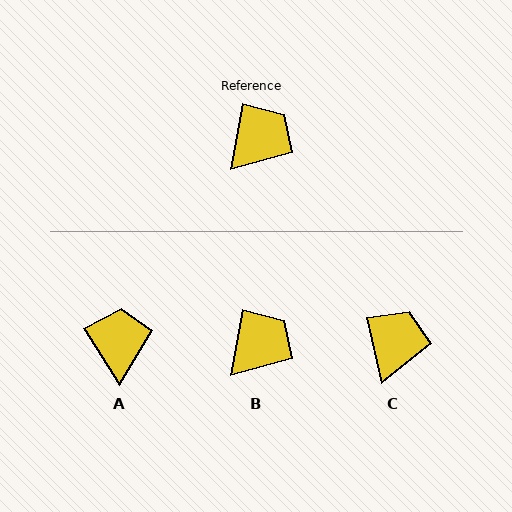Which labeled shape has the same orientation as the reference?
B.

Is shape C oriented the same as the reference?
No, it is off by about 23 degrees.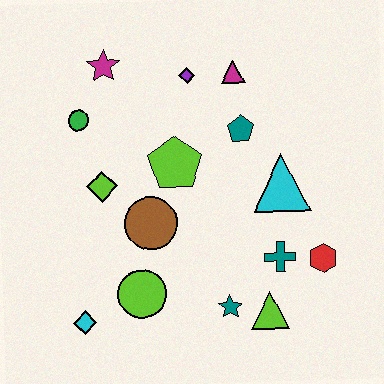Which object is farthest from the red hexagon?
The magenta star is farthest from the red hexagon.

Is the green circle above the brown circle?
Yes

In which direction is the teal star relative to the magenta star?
The teal star is below the magenta star.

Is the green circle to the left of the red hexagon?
Yes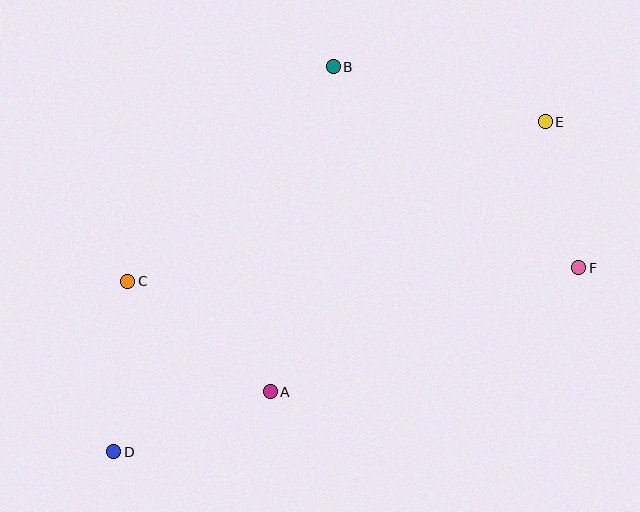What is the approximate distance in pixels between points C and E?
The distance between C and E is approximately 447 pixels.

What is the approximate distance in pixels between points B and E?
The distance between B and E is approximately 219 pixels.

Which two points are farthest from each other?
Points D and E are farthest from each other.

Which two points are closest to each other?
Points E and F are closest to each other.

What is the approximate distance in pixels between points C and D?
The distance between C and D is approximately 171 pixels.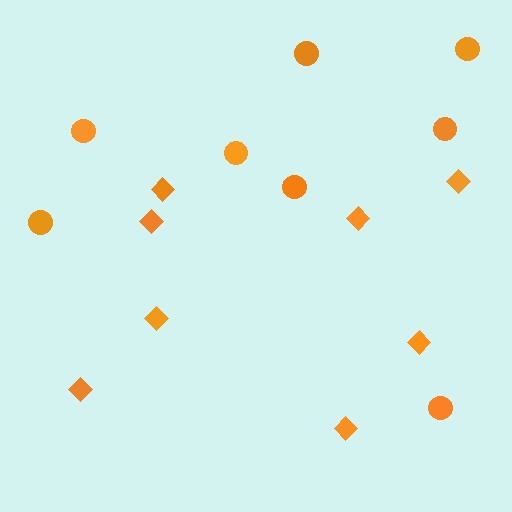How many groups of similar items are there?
There are 2 groups: one group of diamonds (8) and one group of circles (8).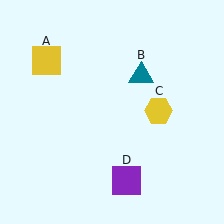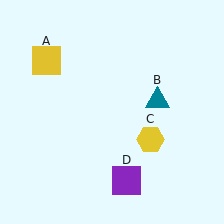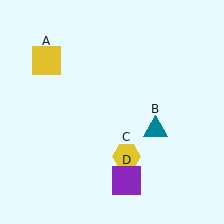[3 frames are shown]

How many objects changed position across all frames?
2 objects changed position: teal triangle (object B), yellow hexagon (object C).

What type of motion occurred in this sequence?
The teal triangle (object B), yellow hexagon (object C) rotated clockwise around the center of the scene.